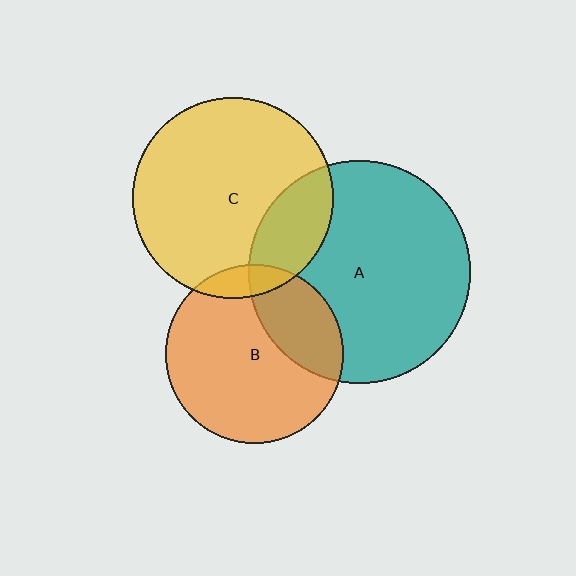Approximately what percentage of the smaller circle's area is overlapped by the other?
Approximately 20%.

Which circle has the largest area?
Circle A (teal).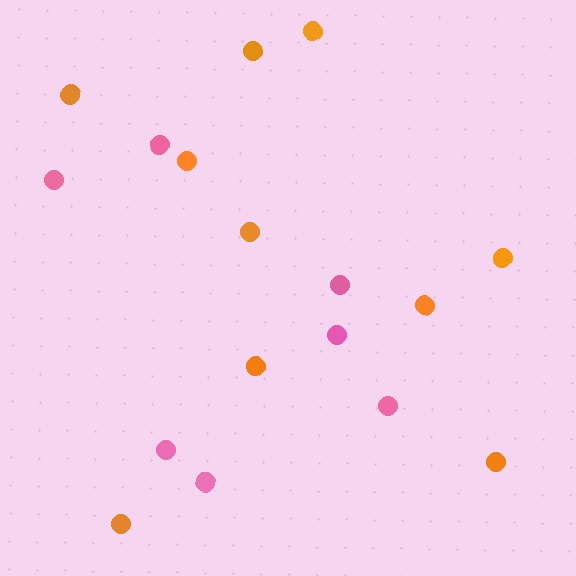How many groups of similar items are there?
There are 2 groups: one group of pink circles (7) and one group of orange circles (10).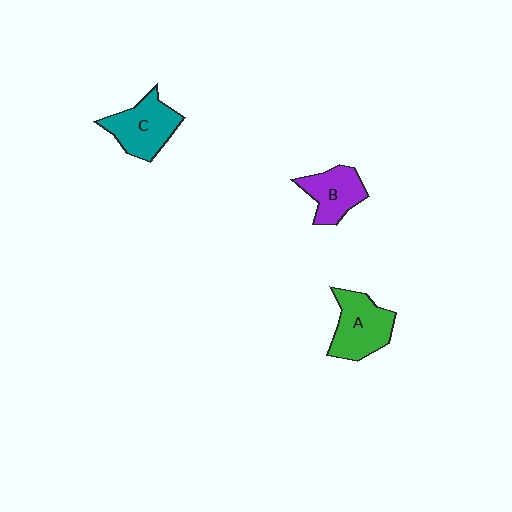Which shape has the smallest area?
Shape B (purple).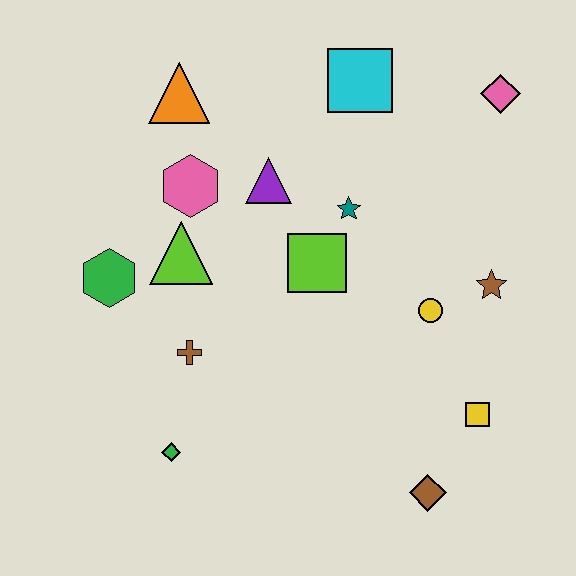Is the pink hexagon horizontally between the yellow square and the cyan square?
No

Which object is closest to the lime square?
The teal star is closest to the lime square.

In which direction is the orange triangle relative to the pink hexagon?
The orange triangle is above the pink hexagon.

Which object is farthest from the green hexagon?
The pink diamond is farthest from the green hexagon.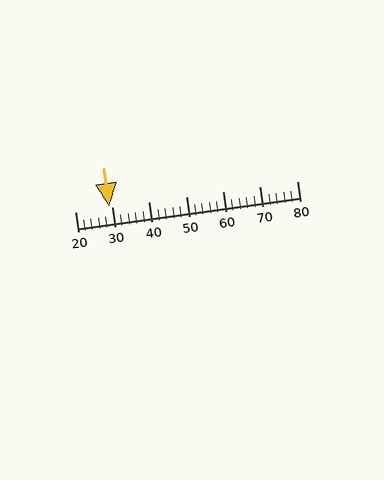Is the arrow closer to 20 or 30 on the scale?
The arrow is closer to 30.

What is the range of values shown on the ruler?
The ruler shows values from 20 to 80.